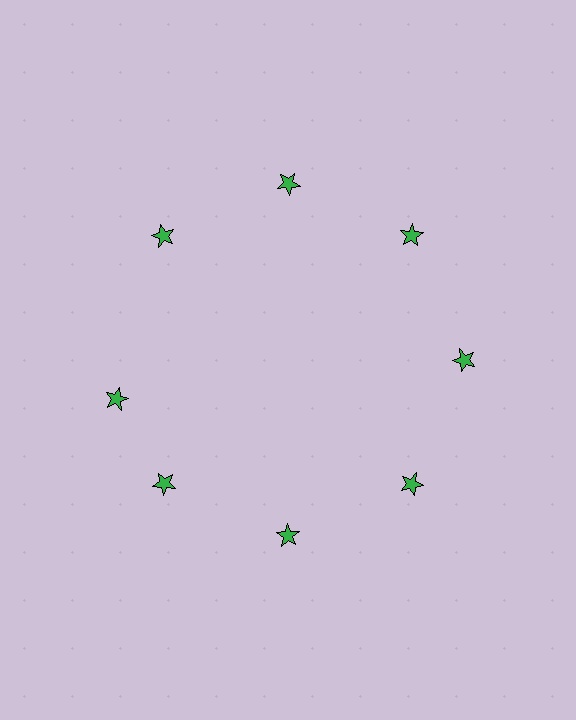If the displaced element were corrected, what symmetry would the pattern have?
It would have 8-fold rotational symmetry — the pattern would map onto itself every 45 degrees.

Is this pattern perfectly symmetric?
No. The 8 green stars are arranged in a ring, but one element near the 9 o'clock position is rotated out of alignment along the ring, breaking the 8-fold rotational symmetry.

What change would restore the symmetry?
The symmetry would be restored by rotating it back into even spacing with its neighbors so that all 8 stars sit at equal angles and equal distance from the center.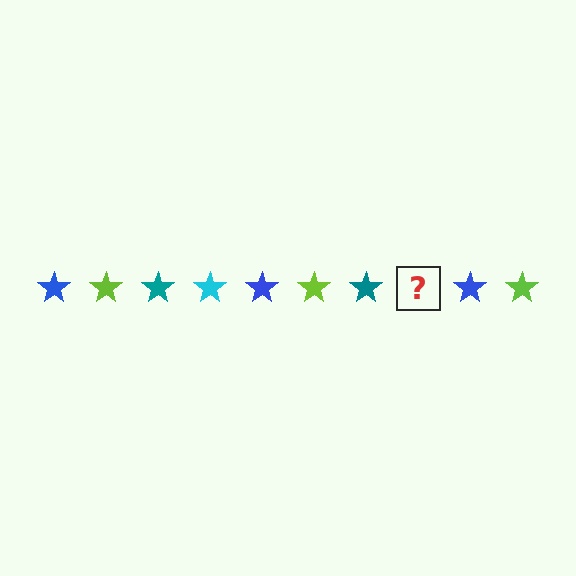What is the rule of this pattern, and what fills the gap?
The rule is that the pattern cycles through blue, lime, teal, cyan stars. The gap should be filled with a cyan star.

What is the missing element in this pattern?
The missing element is a cyan star.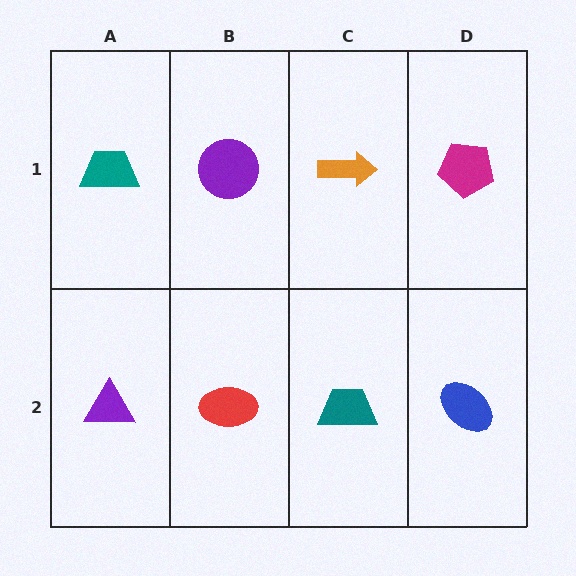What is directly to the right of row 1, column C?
A magenta pentagon.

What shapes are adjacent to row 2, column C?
An orange arrow (row 1, column C), a red ellipse (row 2, column B), a blue ellipse (row 2, column D).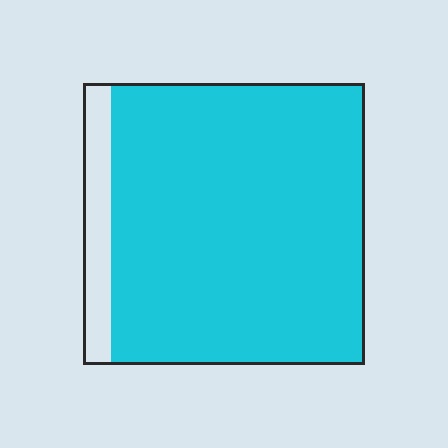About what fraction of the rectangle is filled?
About nine tenths (9/10).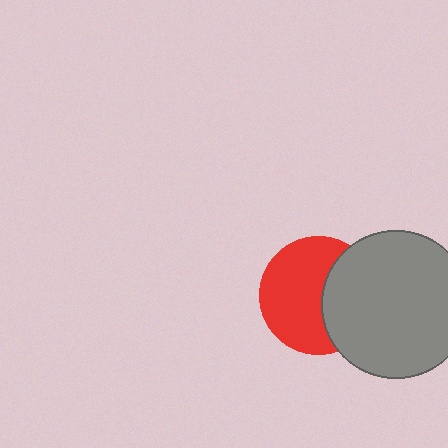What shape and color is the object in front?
The object in front is a gray circle.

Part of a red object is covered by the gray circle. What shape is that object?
It is a circle.